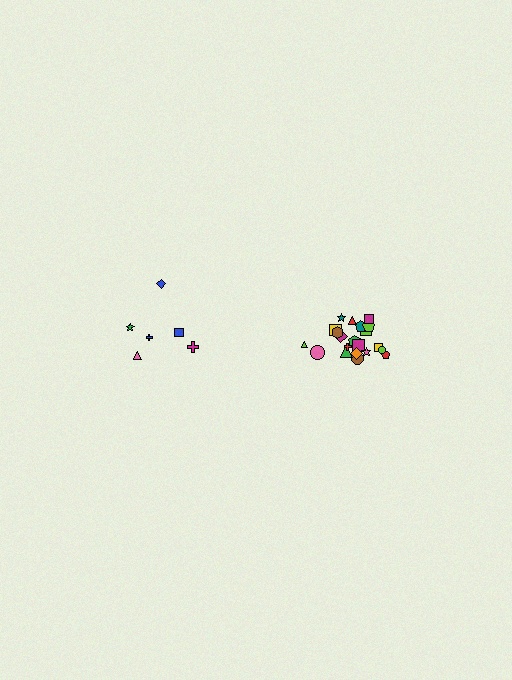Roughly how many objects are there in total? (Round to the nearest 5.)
Roughly 30 objects in total.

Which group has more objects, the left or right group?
The right group.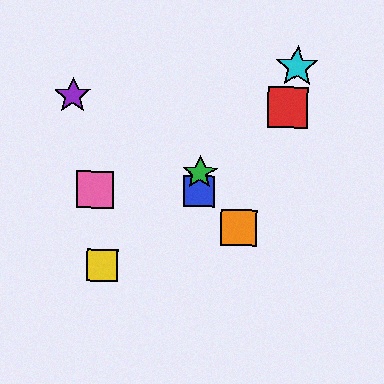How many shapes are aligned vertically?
2 shapes (the blue square, the green star) are aligned vertically.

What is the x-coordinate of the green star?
The green star is at x≈200.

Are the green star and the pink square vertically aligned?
No, the green star is at x≈200 and the pink square is at x≈95.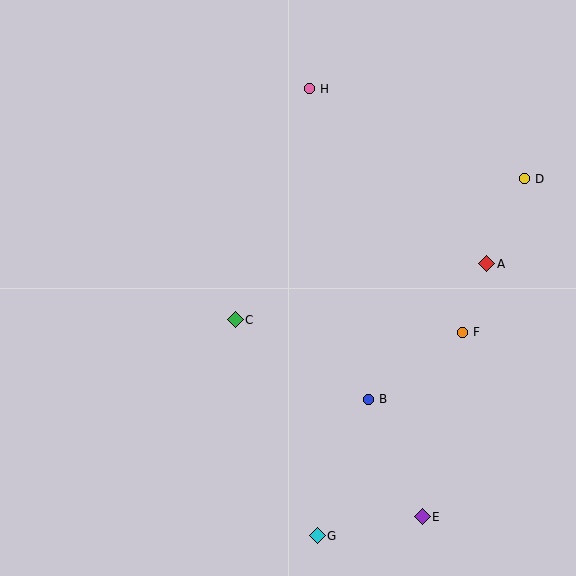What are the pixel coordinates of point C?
Point C is at (235, 320).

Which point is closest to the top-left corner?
Point H is closest to the top-left corner.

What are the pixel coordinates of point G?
Point G is at (317, 536).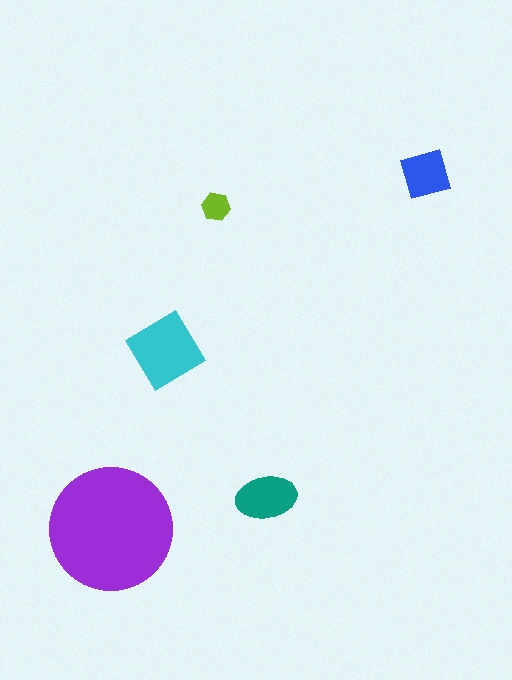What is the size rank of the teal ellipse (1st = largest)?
3rd.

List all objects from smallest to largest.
The lime hexagon, the blue square, the teal ellipse, the cyan diamond, the purple circle.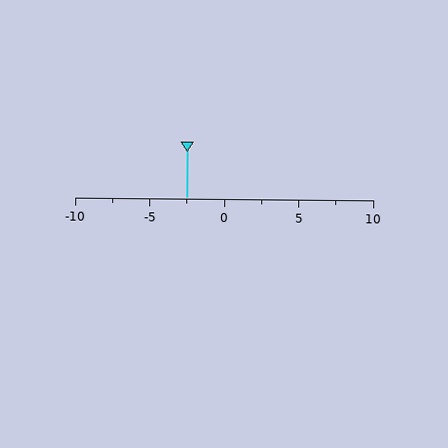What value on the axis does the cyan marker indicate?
The marker indicates approximately -2.5.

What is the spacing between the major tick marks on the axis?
The major ticks are spaced 5 apart.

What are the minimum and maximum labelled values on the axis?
The axis runs from -10 to 10.